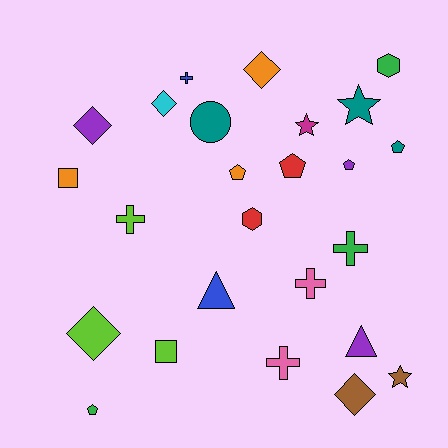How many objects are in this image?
There are 25 objects.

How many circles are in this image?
There is 1 circle.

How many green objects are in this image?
There are 3 green objects.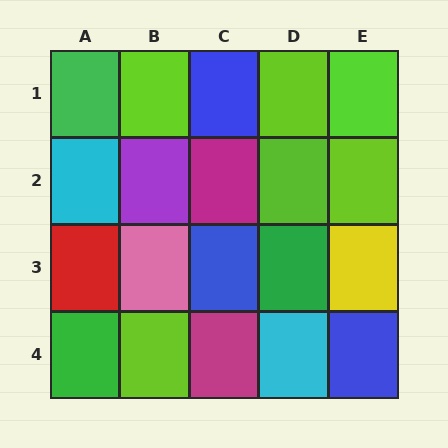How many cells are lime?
6 cells are lime.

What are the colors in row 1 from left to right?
Green, lime, blue, lime, lime.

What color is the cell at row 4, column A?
Green.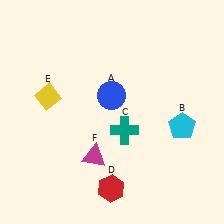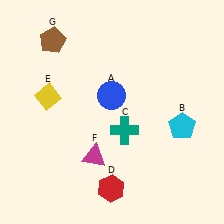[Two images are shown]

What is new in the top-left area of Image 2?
A brown pentagon (G) was added in the top-left area of Image 2.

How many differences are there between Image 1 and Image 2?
There is 1 difference between the two images.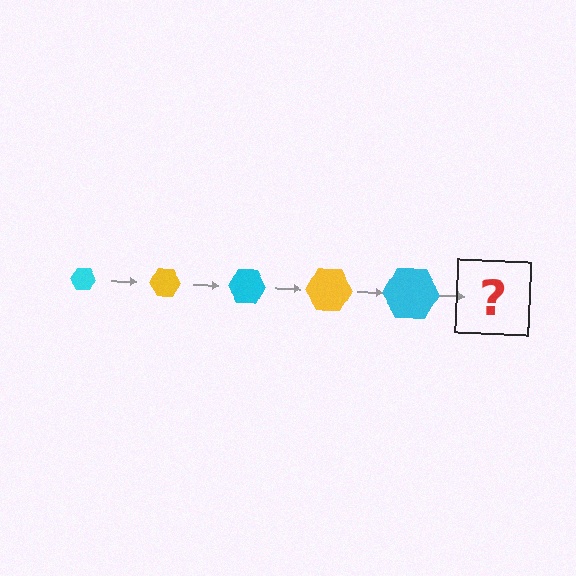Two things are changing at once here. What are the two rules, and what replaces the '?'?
The two rules are that the hexagon grows larger each step and the color cycles through cyan and yellow. The '?' should be a yellow hexagon, larger than the previous one.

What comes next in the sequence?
The next element should be a yellow hexagon, larger than the previous one.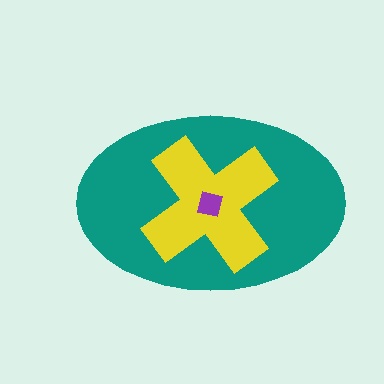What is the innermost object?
The purple square.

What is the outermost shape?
The teal ellipse.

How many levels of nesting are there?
3.